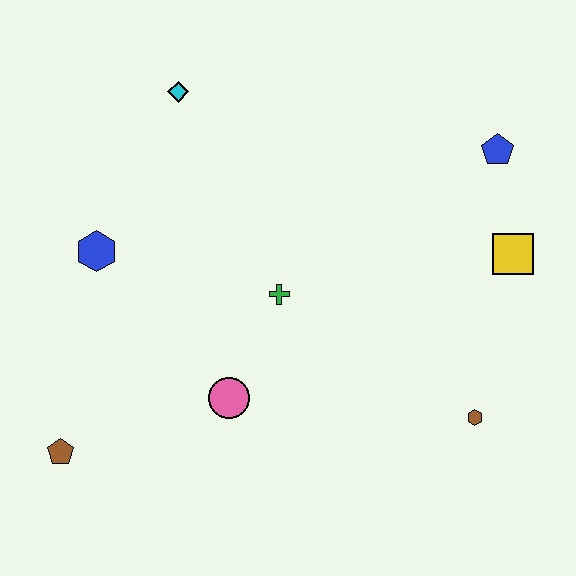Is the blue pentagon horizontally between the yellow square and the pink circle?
Yes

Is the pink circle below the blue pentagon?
Yes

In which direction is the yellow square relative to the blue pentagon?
The yellow square is below the blue pentagon.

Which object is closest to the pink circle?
The green cross is closest to the pink circle.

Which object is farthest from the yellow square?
The brown pentagon is farthest from the yellow square.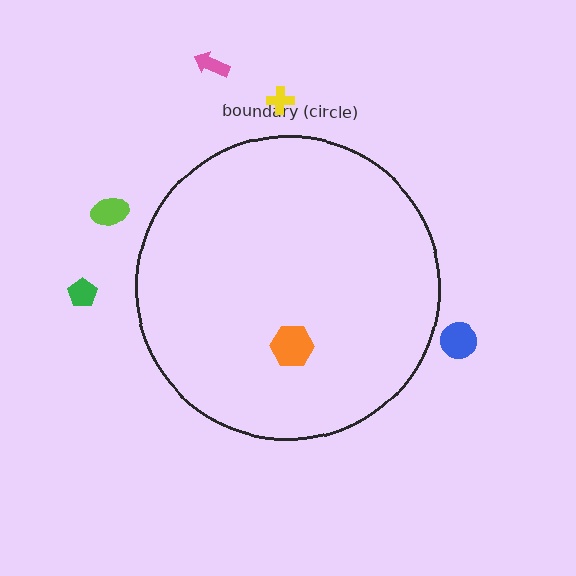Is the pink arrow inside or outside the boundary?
Outside.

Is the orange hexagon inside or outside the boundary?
Inside.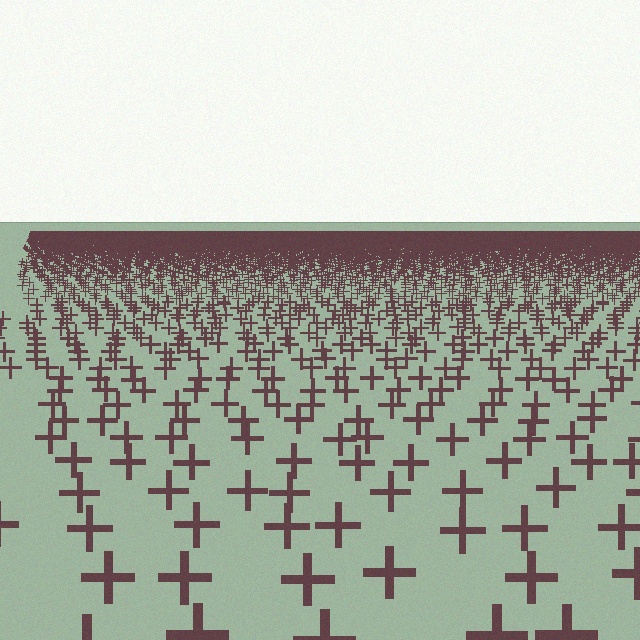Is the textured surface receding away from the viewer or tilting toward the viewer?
The surface is receding away from the viewer. Texture elements get smaller and denser toward the top.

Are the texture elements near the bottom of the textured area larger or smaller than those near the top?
Larger. Near the bottom, elements are closer to the viewer and appear at a bigger on-screen size.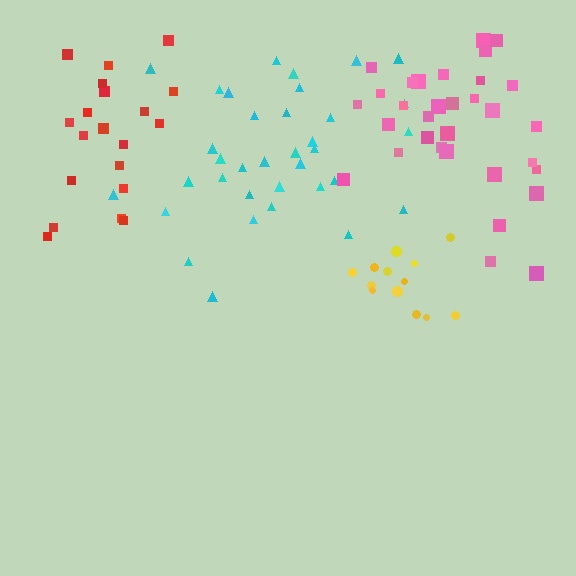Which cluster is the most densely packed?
Yellow.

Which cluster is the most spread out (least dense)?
Red.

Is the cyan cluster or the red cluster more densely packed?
Cyan.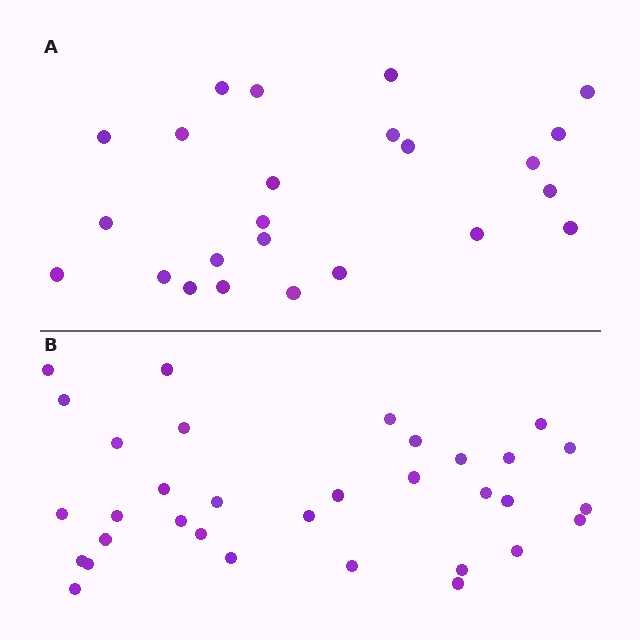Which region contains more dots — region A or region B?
Region B (the bottom region) has more dots.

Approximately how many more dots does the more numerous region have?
Region B has roughly 8 or so more dots than region A.